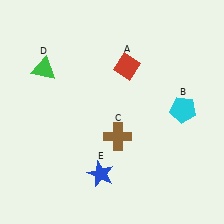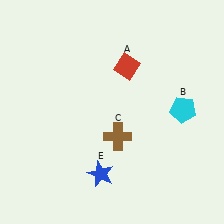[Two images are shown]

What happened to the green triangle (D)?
The green triangle (D) was removed in Image 2. It was in the top-left area of Image 1.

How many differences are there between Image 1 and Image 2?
There is 1 difference between the two images.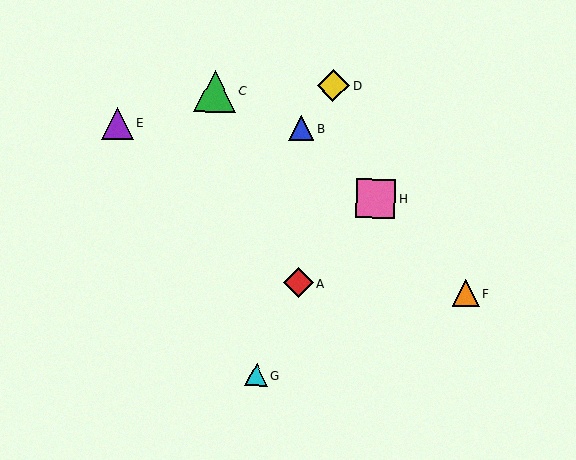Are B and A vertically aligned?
Yes, both are at x≈301.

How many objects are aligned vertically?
2 objects (A, B) are aligned vertically.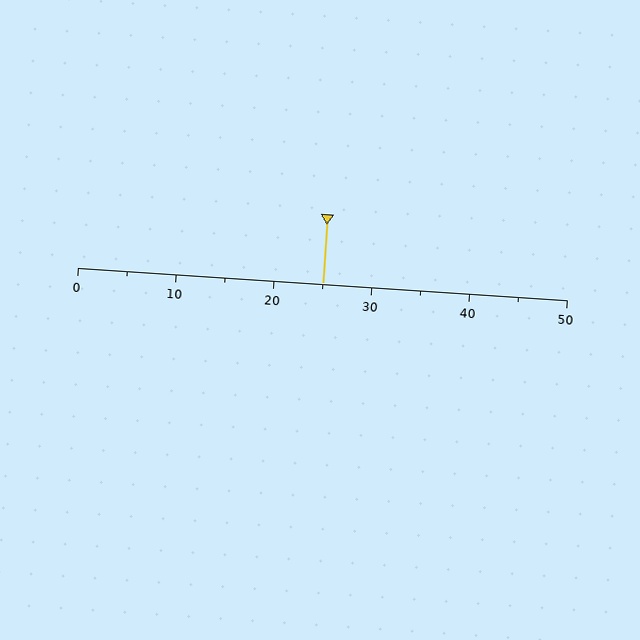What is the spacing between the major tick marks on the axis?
The major ticks are spaced 10 apart.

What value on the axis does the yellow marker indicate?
The marker indicates approximately 25.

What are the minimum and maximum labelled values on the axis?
The axis runs from 0 to 50.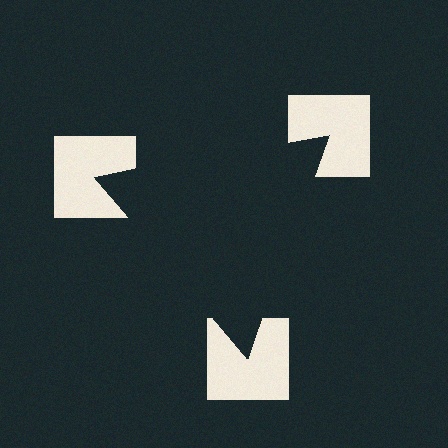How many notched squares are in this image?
There are 3 — one at each vertex of the illusory triangle.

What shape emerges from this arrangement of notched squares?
An illusory triangle — its edges are inferred from the aligned wedge cuts in the notched squares, not physically drawn.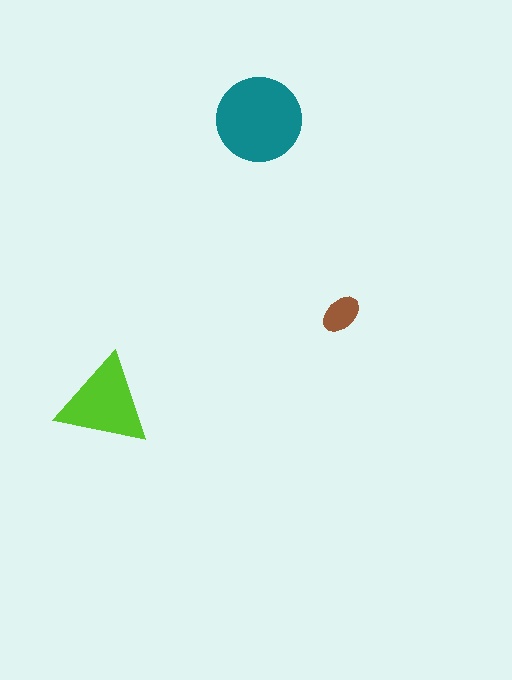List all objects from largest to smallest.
The teal circle, the lime triangle, the brown ellipse.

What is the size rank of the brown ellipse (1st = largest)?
3rd.